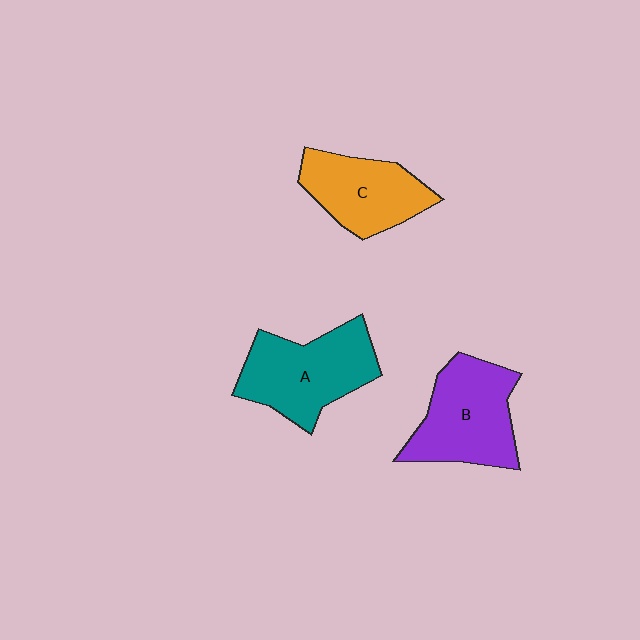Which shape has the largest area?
Shape A (teal).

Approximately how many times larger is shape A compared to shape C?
Approximately 1.2 times.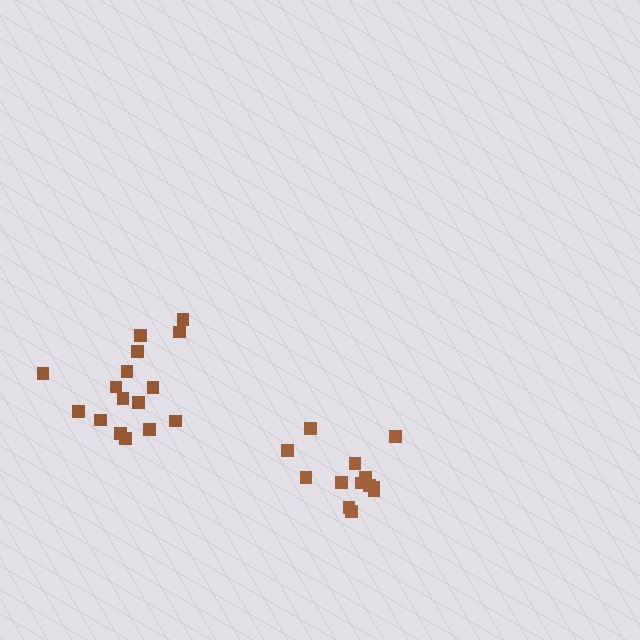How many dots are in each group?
Group 1: 16 dots, Group 2: 13 dots (29 total).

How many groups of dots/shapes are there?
There are 2 groups.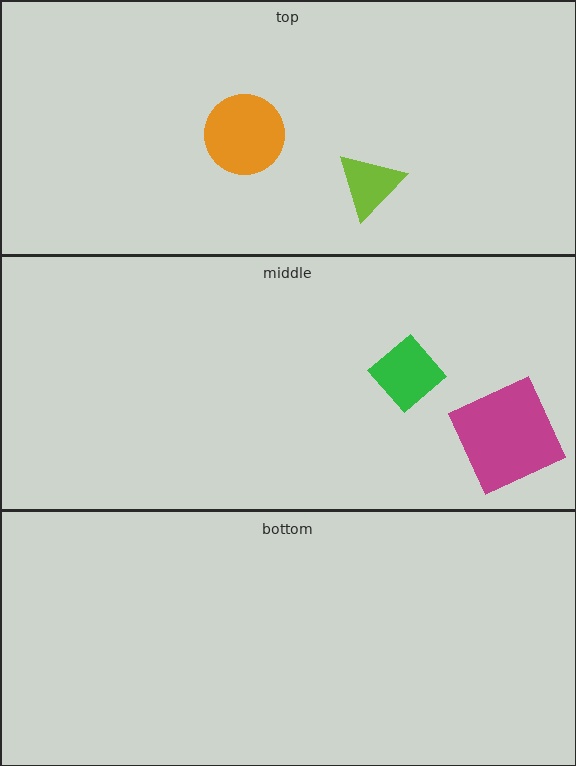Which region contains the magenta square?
The middle region.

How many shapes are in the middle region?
2.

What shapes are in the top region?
The orange circle, the lime triangle.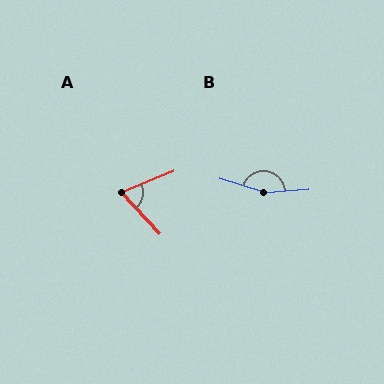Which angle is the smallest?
A, at approximately 69 degrees.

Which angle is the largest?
B, at approximately 157 degrees.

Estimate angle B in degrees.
Approximately 157 degrees.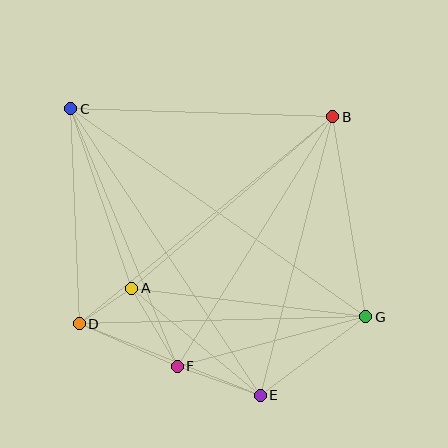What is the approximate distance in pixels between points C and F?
The distance between C and F is approximately 279 pixels.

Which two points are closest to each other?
Points A and D are closest to each other.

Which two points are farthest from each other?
Points C and G are farthest from each other.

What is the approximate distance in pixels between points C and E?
The distance between C and E is approximately 344 pixels.